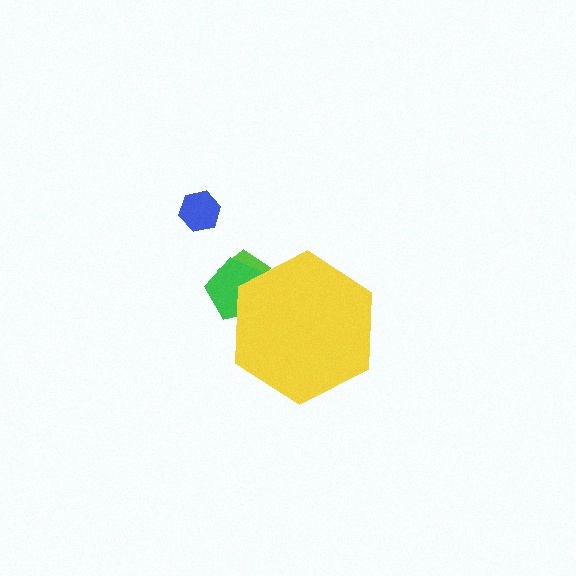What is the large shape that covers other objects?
A yellow hexagon.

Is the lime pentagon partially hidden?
Yes, the lime pentagon is partially hidden behind the yellow hexagon.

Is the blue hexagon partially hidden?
No, the blue hexagon is fully visible.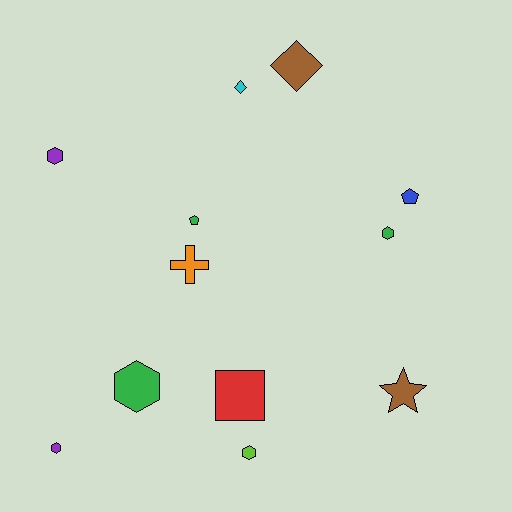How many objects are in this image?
There are 12 objects.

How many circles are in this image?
There are no circles.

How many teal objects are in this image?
There are no teal objects.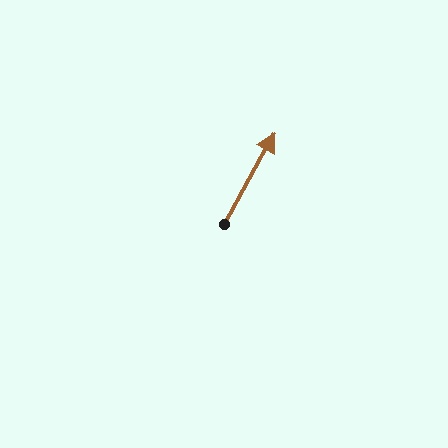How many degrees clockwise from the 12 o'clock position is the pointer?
Approximately 29 degrees.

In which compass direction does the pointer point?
Northeast.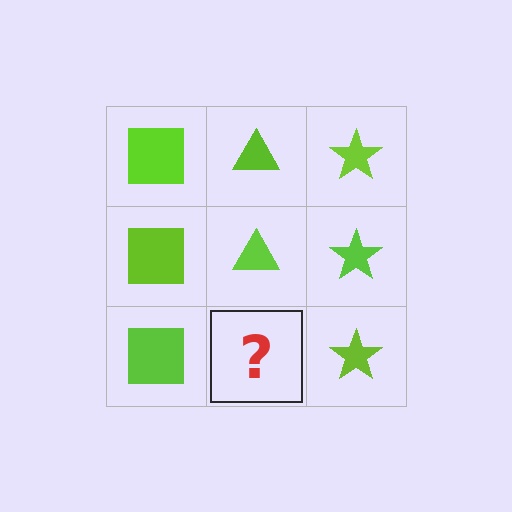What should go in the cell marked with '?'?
The missing cell should contain a lime triangle.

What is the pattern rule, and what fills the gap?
The rule is that each column has a consistent shape. The gap should be filled with a lime triangle.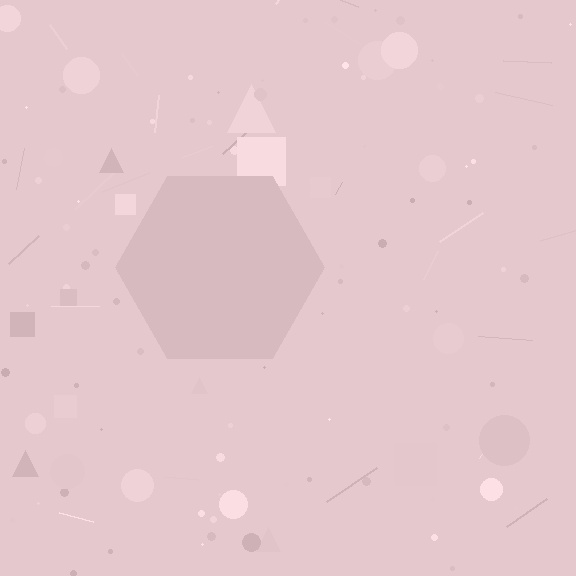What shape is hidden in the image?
A hexagon is hidden in the image.